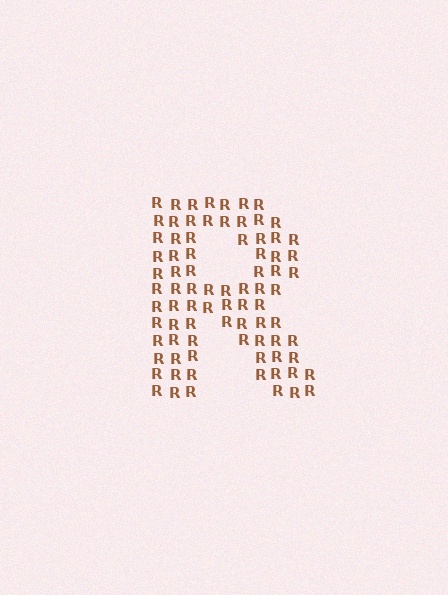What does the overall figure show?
The overall figure shows the letter R.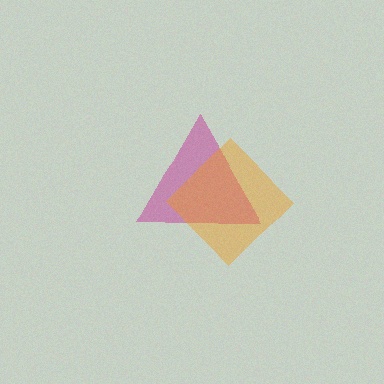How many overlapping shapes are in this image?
There are 2 overlapping shapes in the image.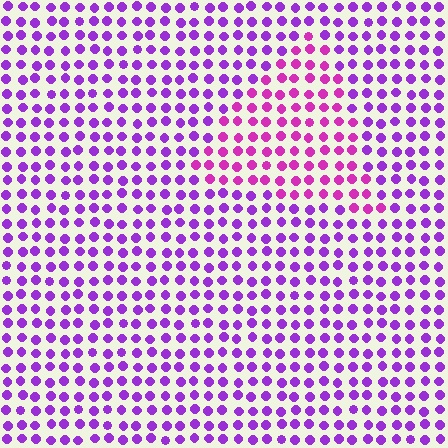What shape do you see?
I see a triangle.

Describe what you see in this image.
The image is filled with small purple elements in a uniform arrangement. A triangle-shaped region is visible where the elements are tinted to a slightly different hue, forming a subtle color boundary.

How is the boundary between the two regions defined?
The boundary is defined purely by a slight shift in hue (about 32 degrees). Spacing, size, and orientation are identical on both sides.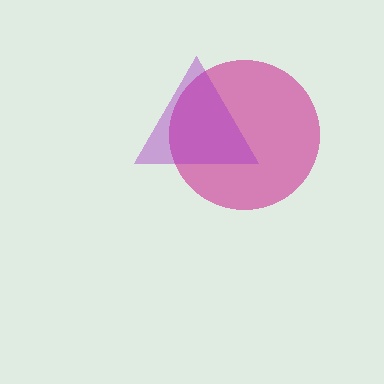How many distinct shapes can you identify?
There are 2 distinct shapes: a magenta circle, a purple triangle.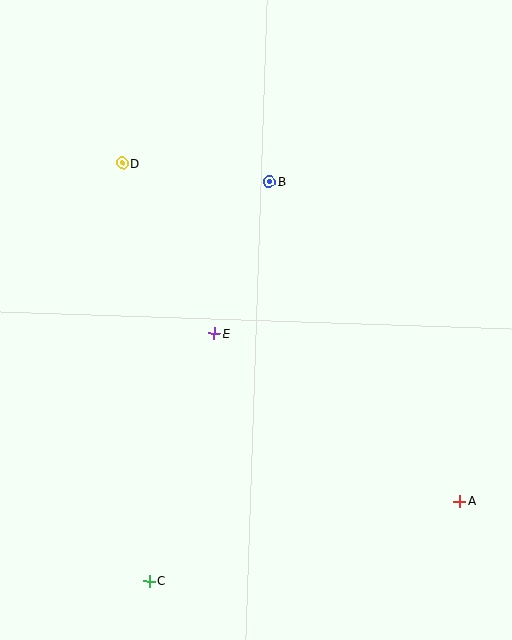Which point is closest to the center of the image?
Point E at (214, 334) is closest to the center.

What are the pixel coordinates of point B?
Point B is at (269, 181).